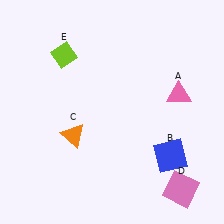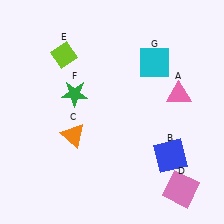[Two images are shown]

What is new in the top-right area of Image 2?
A cyan square (G) was added in the top-right area of Image 2.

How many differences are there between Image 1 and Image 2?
There are 2 differences between the two images.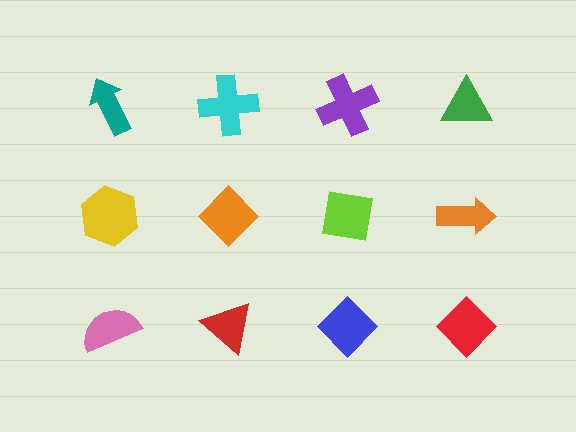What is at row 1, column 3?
A purple cross.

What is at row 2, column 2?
An orange diamond.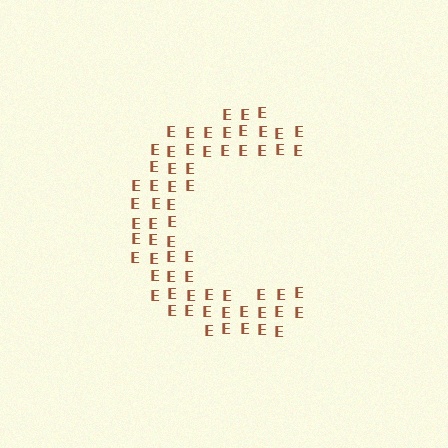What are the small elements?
The small elements are letter E's.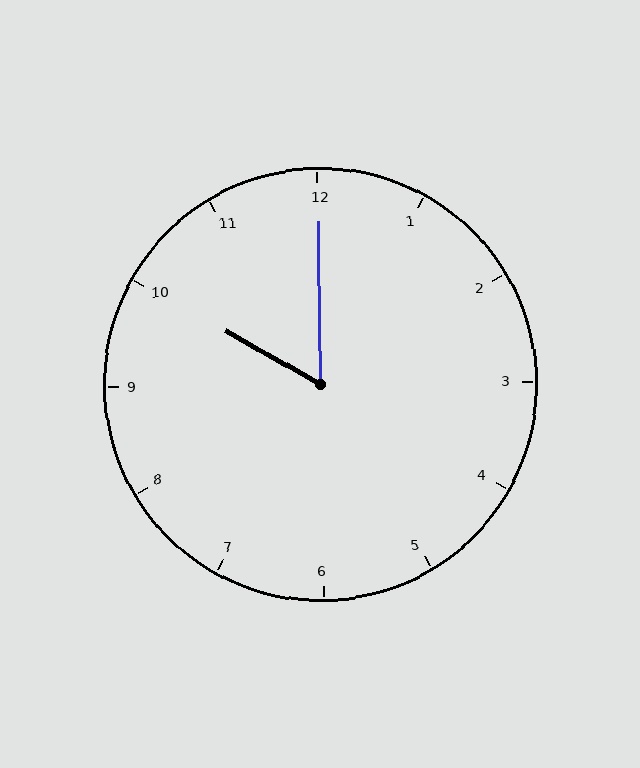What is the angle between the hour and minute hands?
Approximately 60 degrees.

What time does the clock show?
10:00.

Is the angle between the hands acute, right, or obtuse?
It is acute.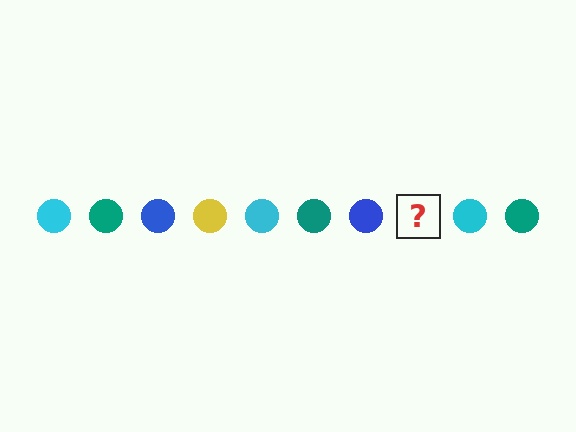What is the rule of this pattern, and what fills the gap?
The rule is that the pattern cycles through cyan, teal, blue, yellow circles. The gap should be filled with a yellow circle.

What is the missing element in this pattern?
The missing element is a yellow circle.